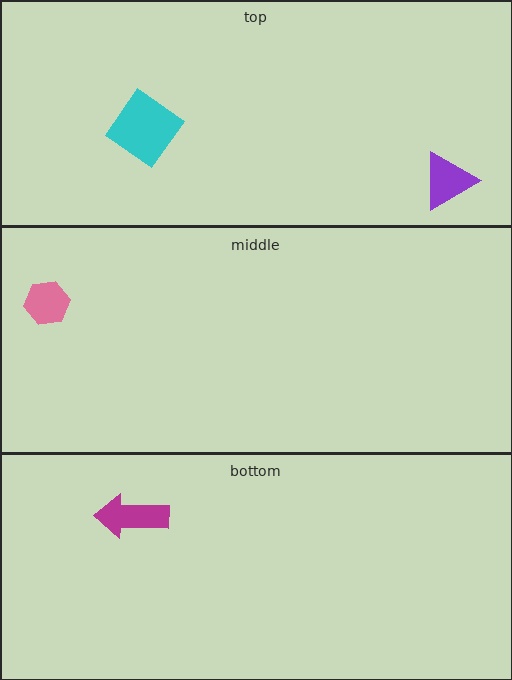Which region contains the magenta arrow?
The bottom region.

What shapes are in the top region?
The purple triangle, the cyan diamond.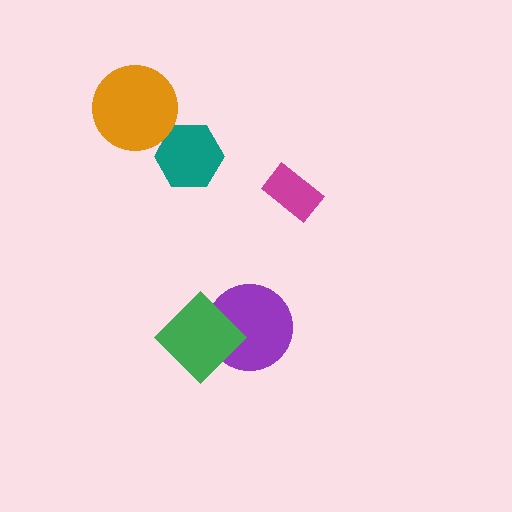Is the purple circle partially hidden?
Yes, it is partially covered by another shape.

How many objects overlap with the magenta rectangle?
0 objects overlap with the magenta rectangle.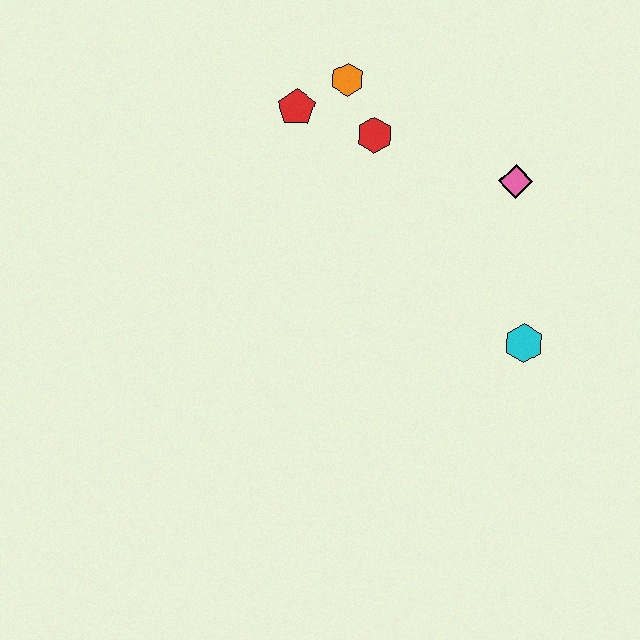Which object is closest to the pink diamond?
The red hexagon is closest to the pink diamond.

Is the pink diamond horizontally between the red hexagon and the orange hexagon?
No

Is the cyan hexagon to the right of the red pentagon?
Yes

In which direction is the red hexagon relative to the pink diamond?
The red hexagon is to the left of the pink diamond.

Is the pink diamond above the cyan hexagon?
Yes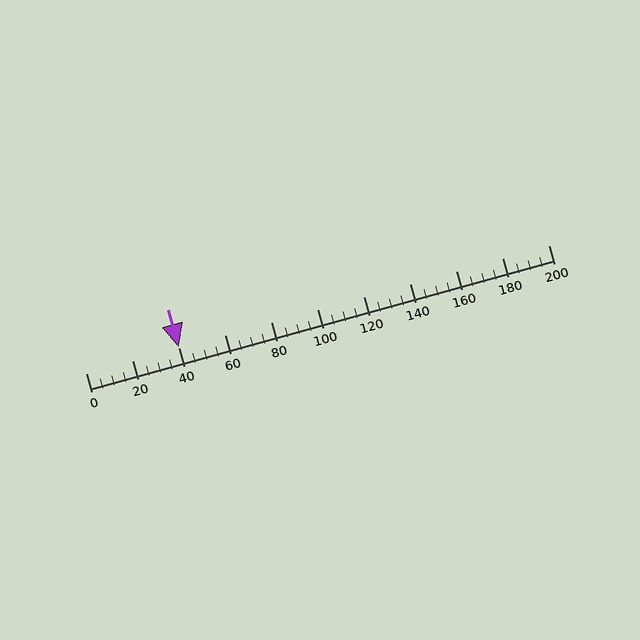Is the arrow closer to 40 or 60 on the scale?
The arrow is closer to 40.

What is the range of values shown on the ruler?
The ruler shows values from 0 to 200.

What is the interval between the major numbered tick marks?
The major tick marks are spaced 20 units apart.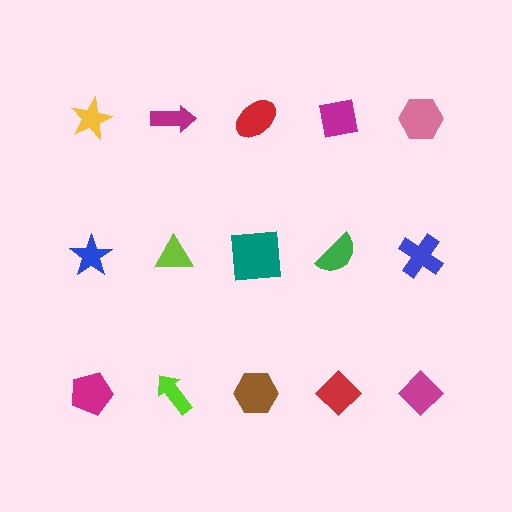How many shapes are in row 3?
5 shapes.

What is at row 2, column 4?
A green semicircle.